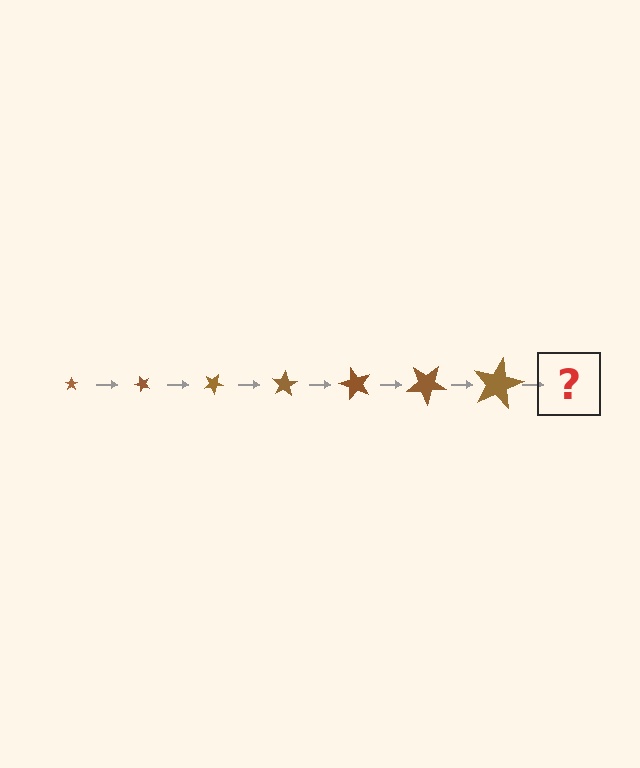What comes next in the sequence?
The next element should be a star, larger than the previous one and rotated 350 degrees from the start.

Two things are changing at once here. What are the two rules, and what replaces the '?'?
The two rules are that the star grows larger each step and it rotates 50 degrees each step. The '?' should be a star, larger than the previous one and rotated 350 degrees from the start.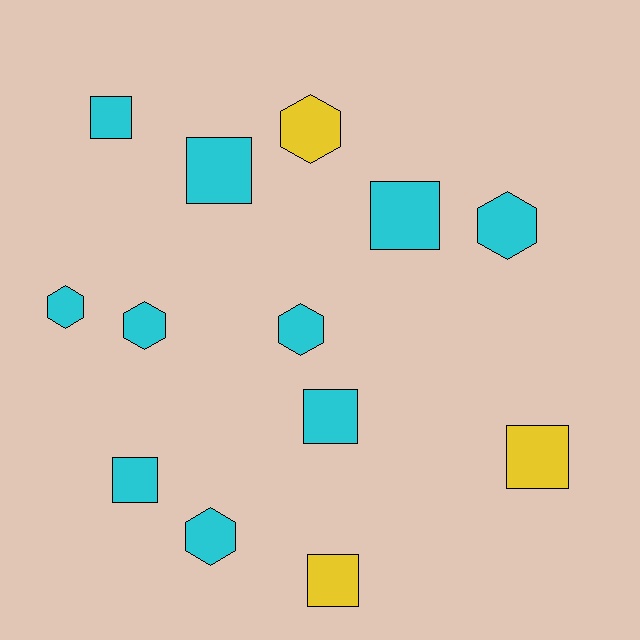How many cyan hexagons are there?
There are 5 cyan hexagons.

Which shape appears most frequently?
Square, with 7 objects.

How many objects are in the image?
There are 13 objects.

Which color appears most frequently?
Cyan, with 10 objects.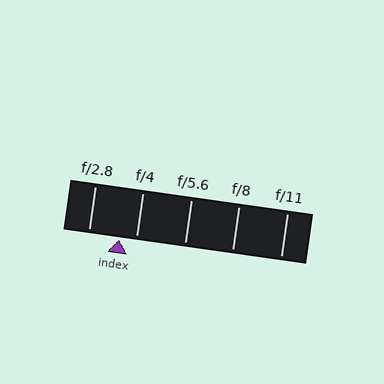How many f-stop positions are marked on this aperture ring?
There are 5 f-stop positions marked.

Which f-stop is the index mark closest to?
The index mark is closest to f/4.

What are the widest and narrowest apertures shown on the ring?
The widest aperture shown is f/2.8 and the narrowest is f/11.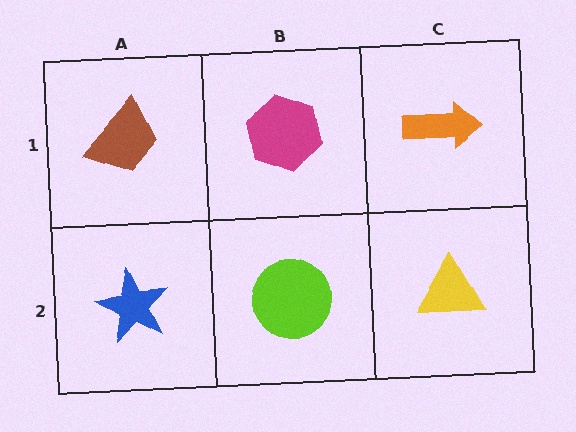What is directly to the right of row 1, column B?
An orange arrow.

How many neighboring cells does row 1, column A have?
2.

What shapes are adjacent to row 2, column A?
A brown trapezoid (row 1, column A), a lime circle (row 2, column B).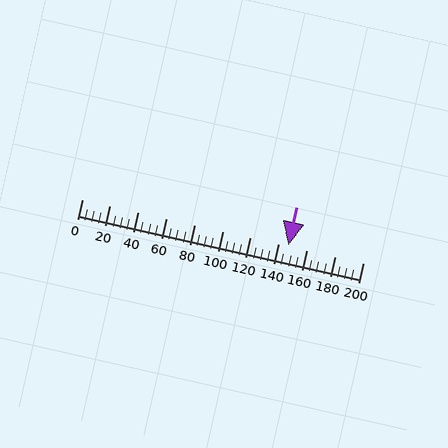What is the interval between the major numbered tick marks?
The major tick marks are spaced 20 units apart.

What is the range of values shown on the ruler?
The ruler shows values from 0 to 200.